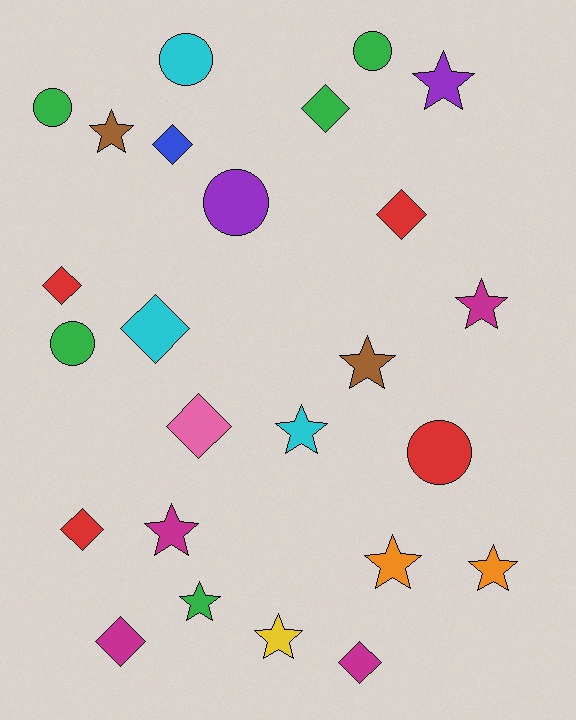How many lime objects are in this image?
There are no lime objects.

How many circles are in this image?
There are 6 circles.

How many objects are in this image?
There are 25 objects.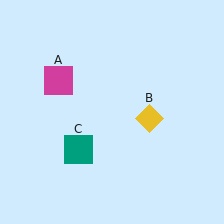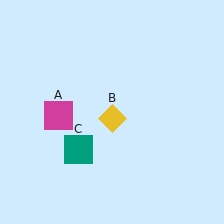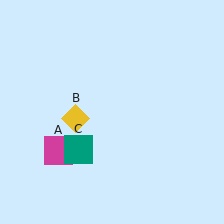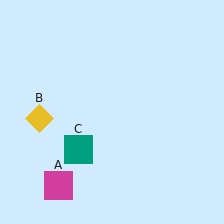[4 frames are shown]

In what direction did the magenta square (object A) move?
The magenta square (object A) moved down.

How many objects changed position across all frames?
2 objects changed position: magenta square (object A), yellow diamond (object B).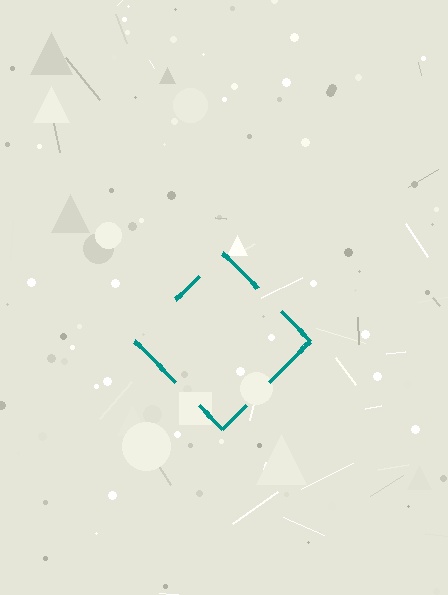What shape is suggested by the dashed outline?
The dashed outline suggests a diamond.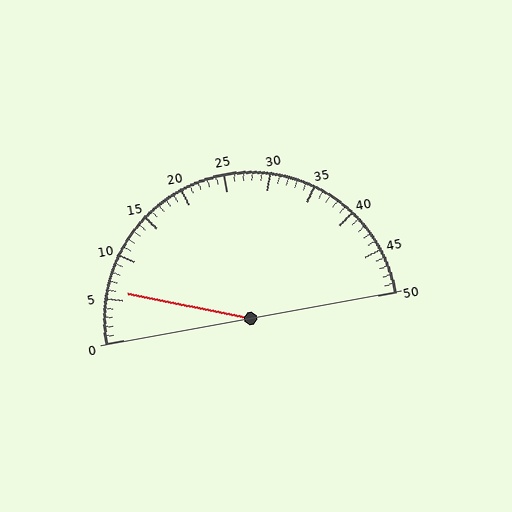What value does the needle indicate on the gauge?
The needle indicates approximately 6.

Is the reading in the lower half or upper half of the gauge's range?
The reading is in the lower half of the range (0 to 50).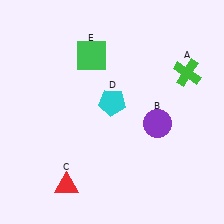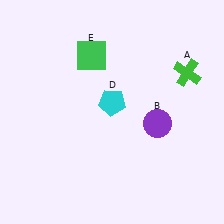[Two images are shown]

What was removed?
The red triangle (C) was removed in Image 2.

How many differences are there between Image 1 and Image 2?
There is 1 difference between the two images.